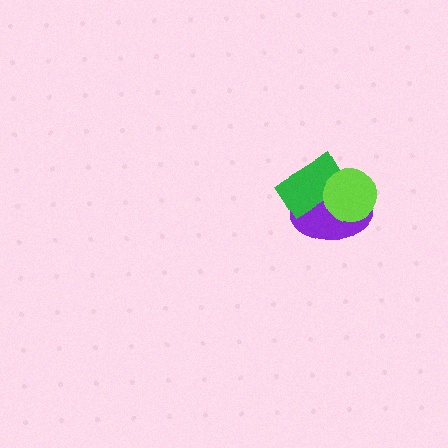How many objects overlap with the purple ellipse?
2 objects overlap with the purple ellipse.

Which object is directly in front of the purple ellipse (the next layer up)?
The green rectangle is directly in front of the purple ellipse.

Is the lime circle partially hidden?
No, no other shape covers it.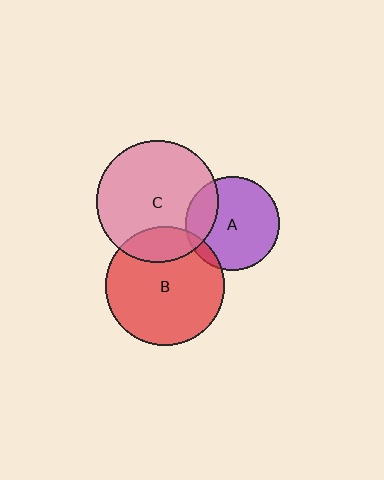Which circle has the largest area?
Circle C (pink).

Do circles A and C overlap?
Yes.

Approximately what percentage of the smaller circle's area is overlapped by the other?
Approximately 20%.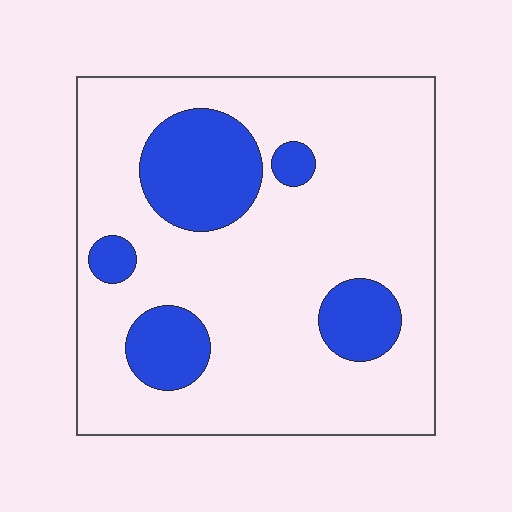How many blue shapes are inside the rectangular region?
5.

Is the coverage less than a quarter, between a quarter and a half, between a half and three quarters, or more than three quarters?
Less than a quarter.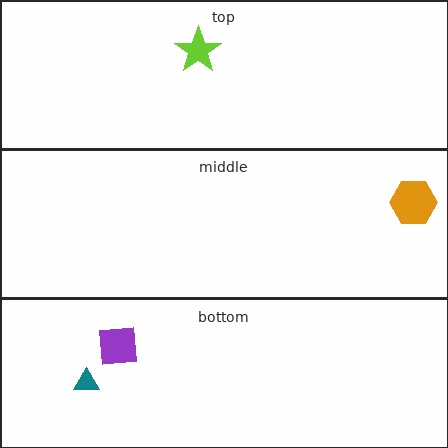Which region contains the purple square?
The bottom region.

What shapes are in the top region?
The lime star.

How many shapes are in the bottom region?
2.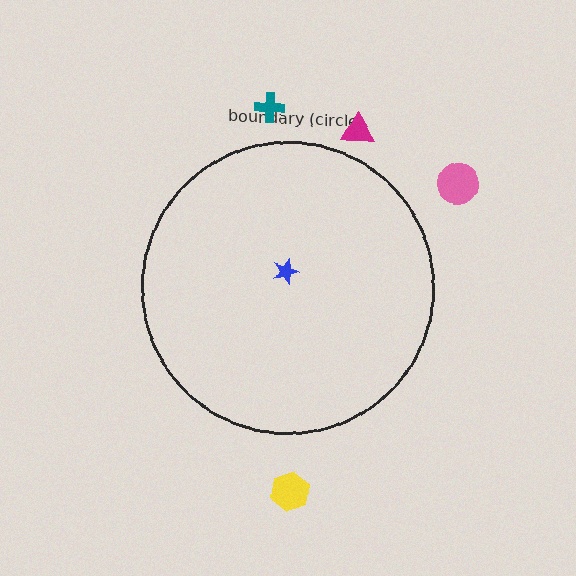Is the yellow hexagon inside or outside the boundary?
Outside.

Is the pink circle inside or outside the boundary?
Outside.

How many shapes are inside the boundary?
1 inside, 4 outside.